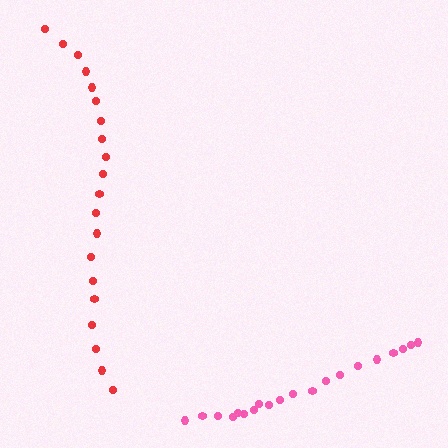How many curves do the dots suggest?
There are 2 distinct paths.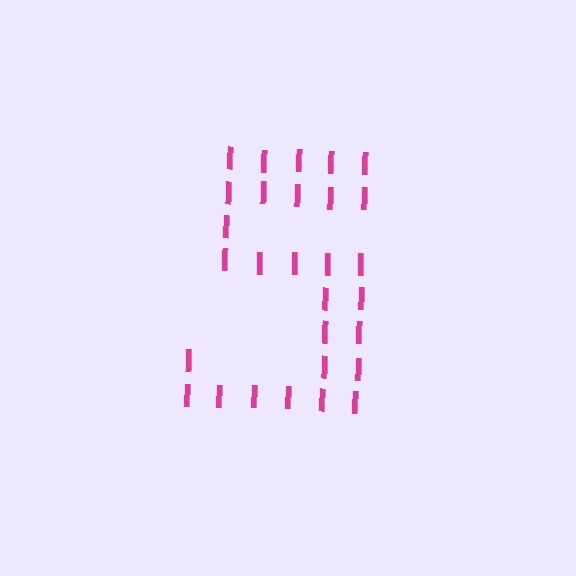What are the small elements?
The small elements are letter I's.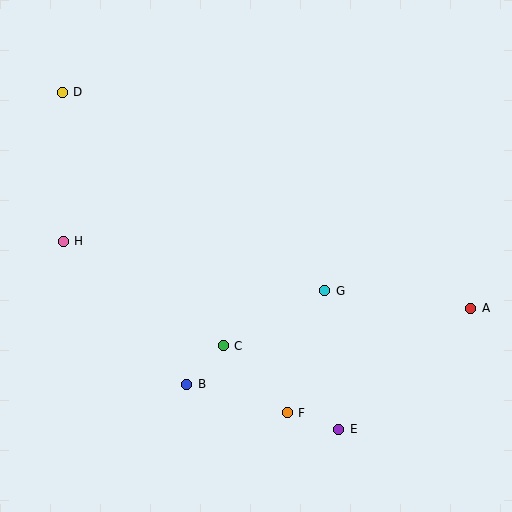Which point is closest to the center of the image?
Point G at (325, 291) is closest to the center.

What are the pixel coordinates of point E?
Point E is at (339, 429).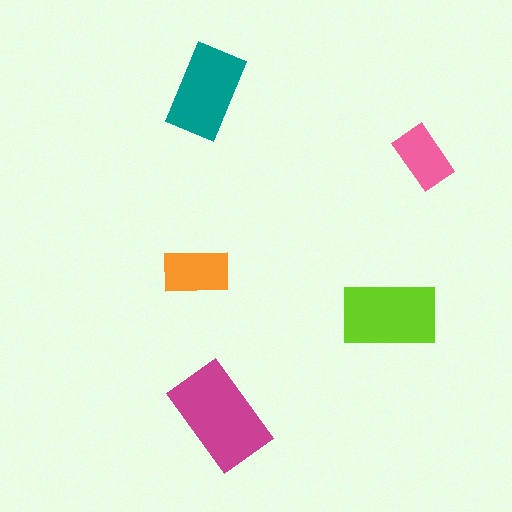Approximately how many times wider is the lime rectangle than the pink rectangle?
About 1.5 times wider.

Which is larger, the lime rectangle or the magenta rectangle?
The magenta one.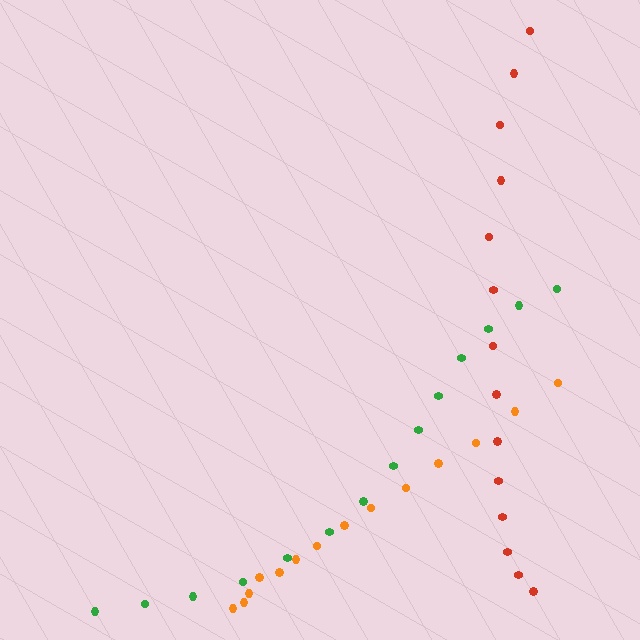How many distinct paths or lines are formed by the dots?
There are 3 distinct paths.